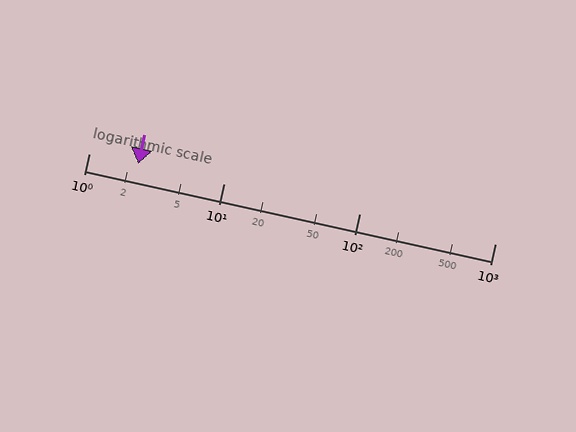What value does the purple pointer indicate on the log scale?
The pointer indicates approximately 2.3.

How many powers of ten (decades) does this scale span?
The scale spans 3 decades, from 1 to 1000.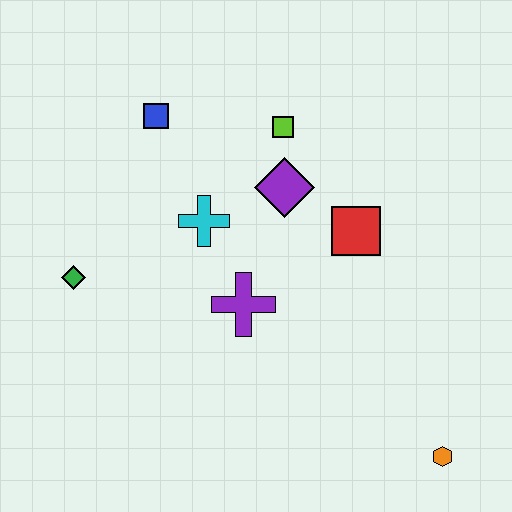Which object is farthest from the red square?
The green diamond is farthest from the red square.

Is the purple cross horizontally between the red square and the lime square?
No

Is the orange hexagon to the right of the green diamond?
Yes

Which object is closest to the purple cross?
The cyan cross is closest to the purple cross.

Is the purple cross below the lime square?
Yes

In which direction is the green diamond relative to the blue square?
The green diamond is below the blue square.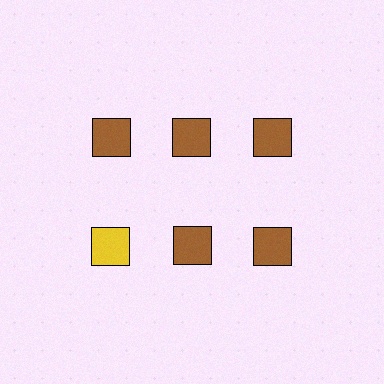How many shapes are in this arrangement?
There are 6 shapes arranged in a grid pattern.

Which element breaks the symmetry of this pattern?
The yellow square in the second row, leftmost column breaks the symmetry. All other shapes are brown squares.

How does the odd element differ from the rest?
It has a different color: yellow instead of brown.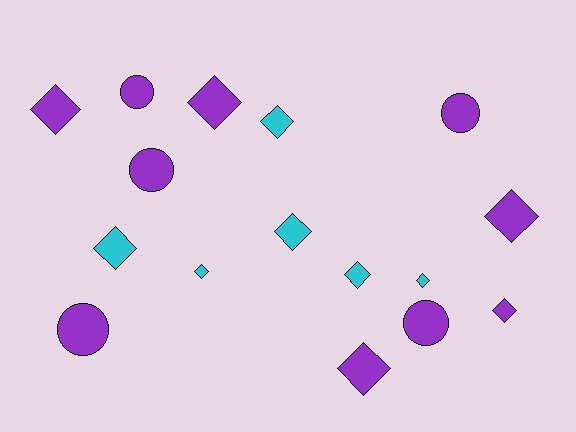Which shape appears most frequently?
Diamond, with 11 objects.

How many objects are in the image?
There are 16 objects.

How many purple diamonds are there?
There are 5 purple diamonds.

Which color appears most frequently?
Purple, with 10 objects.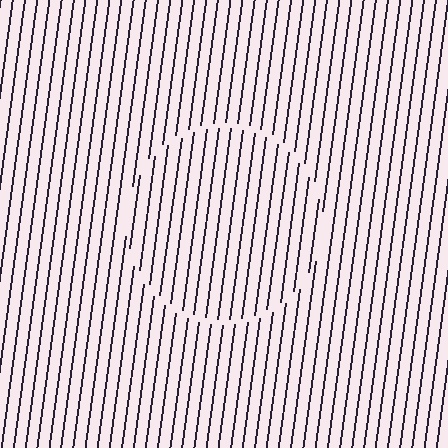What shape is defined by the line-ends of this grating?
An illusory circle. The interior of the shape contains the same grating, shifted by half a period — the contour is defined by the phase discontinuity where line-ends from the inner and outer gratings abut.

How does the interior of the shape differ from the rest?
The interior of the shape contains the same grating, shifted by half a period — the contour is defined by the phase discontinuity where line-ends from the inner and outer gratings abut.